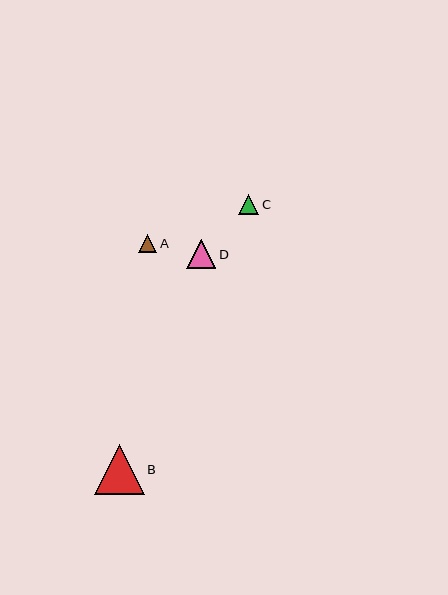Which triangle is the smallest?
Triangle A is the smallest with a size of approximately 18 pixels.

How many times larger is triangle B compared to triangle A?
Triangle B is approximately 2.7 times the size of triangle A.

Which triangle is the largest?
Triangle B is the largest with a size of approximately 50 pixels.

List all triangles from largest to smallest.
From largest to smallest: B, D, C, A.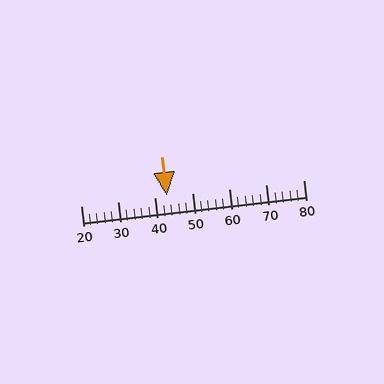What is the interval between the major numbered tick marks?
The major tick marks are spaced 10 units apart.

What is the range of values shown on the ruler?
The ruler shows values from 20 to 80.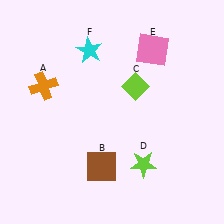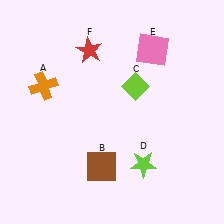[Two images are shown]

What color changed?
The star (F) changed from cyan in Image 1 to red in Image 2.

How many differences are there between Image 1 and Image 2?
There is 1 difference between the two images.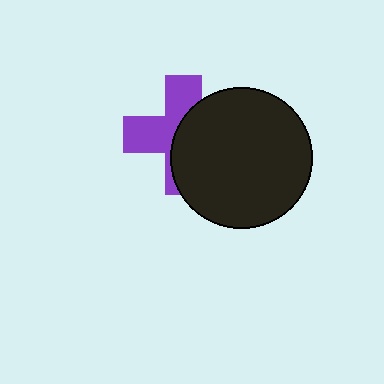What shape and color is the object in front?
The object in front is a black circle.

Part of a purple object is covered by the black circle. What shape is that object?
It is a cross.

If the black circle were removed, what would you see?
You would see the complete purple cross.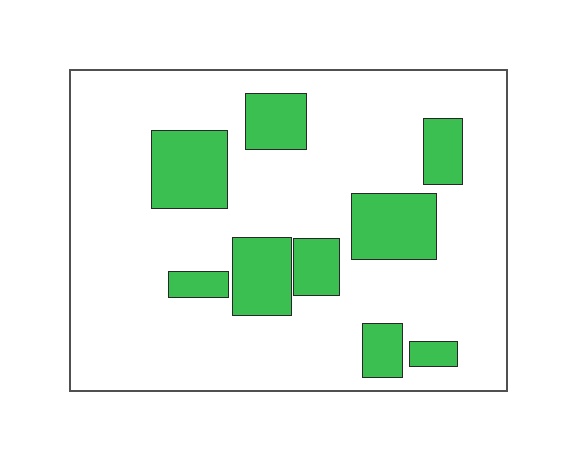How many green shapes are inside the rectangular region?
9.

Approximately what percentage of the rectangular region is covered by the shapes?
Approximately 20%.